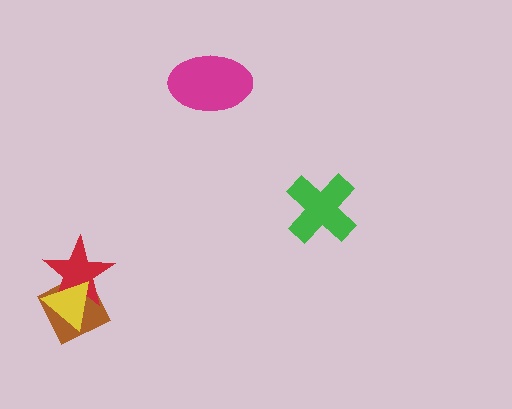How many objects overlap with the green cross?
0 objects overlap with the green cross.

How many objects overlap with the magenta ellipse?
0 objects overlap with the magenta ellipse.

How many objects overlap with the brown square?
2 objects overlap with the brown square.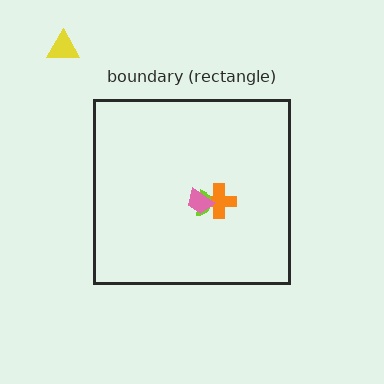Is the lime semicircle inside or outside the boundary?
Inside.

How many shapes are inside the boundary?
3 inside, 1 outside.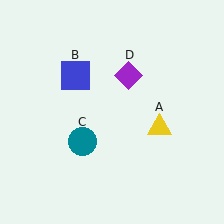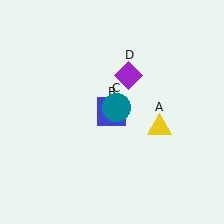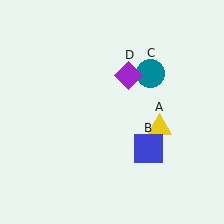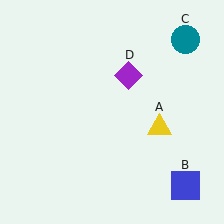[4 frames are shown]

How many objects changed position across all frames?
2 objects changed position: blue square (object B), teal circle (object C).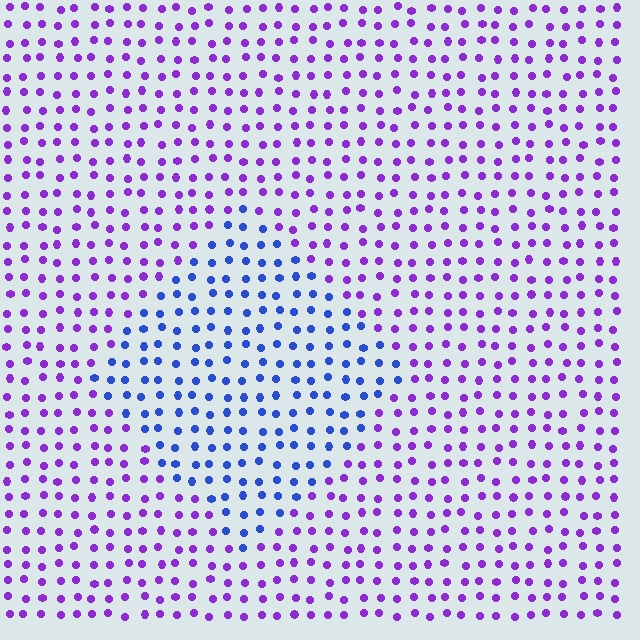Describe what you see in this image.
The image is filled with small purple elements in a uniform arrangement. A diamond-shaped region is visible where the elements are tinted to a slightly different hue, forming a subtle color boundary.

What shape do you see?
I see a diamond.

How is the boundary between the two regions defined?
The boundary is defined purely by a slight shift in hue (about 48 degrees). Spacing, size, and orientation are identical on both sides.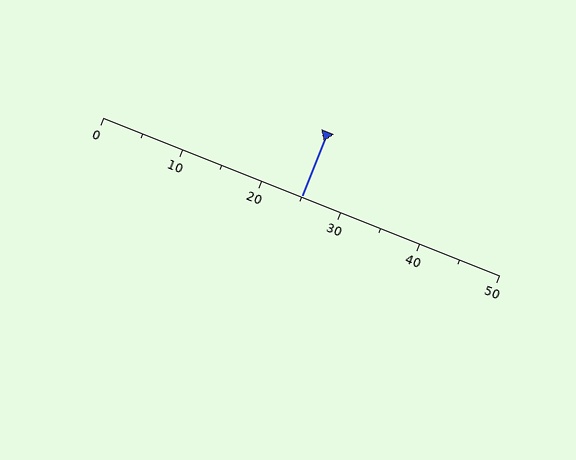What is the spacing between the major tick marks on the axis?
The major ticks are spaced 10 apart.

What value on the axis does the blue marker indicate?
The marker indicates approximately 25.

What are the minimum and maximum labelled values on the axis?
The axis runs from 0 to 50.